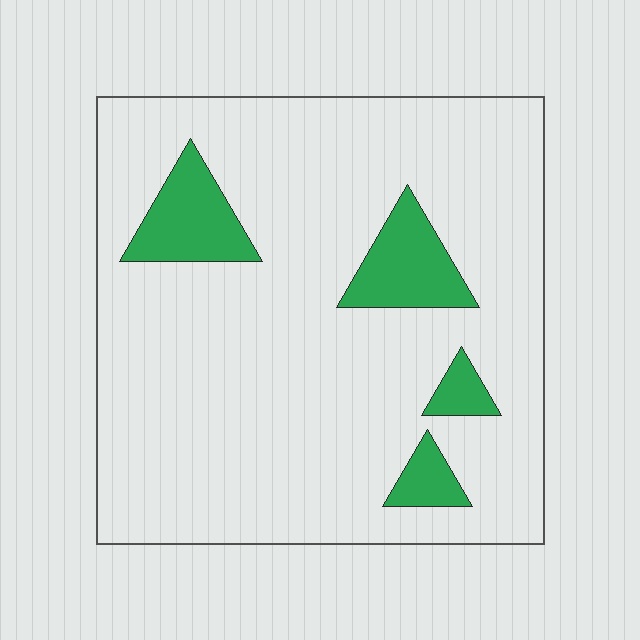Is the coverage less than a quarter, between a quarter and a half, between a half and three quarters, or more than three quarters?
Less than a quarter.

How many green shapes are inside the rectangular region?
4.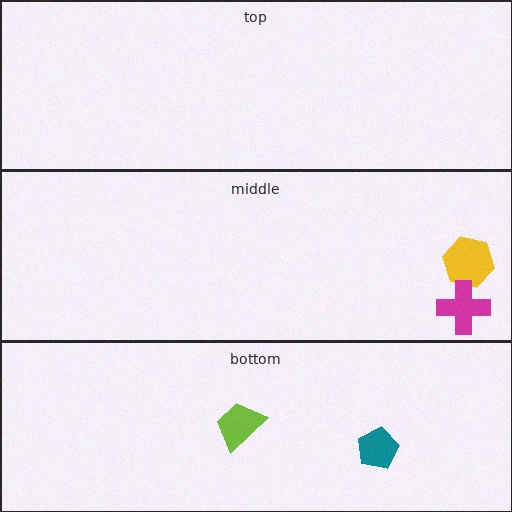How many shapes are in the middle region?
2.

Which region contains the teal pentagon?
The bottom region.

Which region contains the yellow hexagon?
The middle region.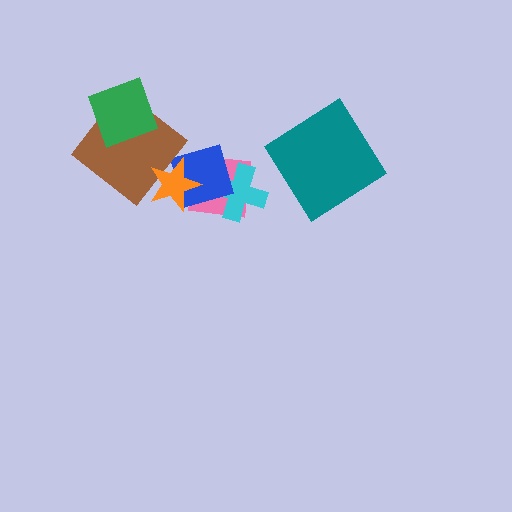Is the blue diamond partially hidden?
Yes, it is partially covered by another shape.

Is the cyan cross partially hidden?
Yes, it is partially covered by another shape.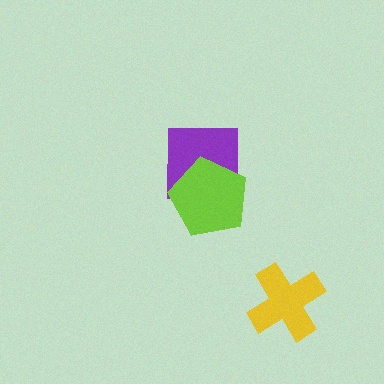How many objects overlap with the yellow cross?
0 objects overlap with the yellow cross.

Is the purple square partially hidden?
Yes, it is partially covered by another shape.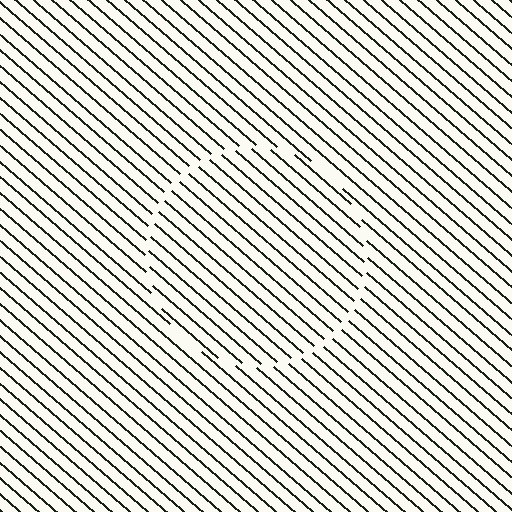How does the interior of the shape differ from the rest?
The interior of the shape contains the same grating, shifted by half a period — the contour is defined by the phase discontinuity where line-ends from the inner and outer gratings abut.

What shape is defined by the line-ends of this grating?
An illusory circle. The interior of the shape contains the same grating, shifted by half a period — the contour is defined by the phase discontinuity where line-ends from the inner and outer gratings abut.